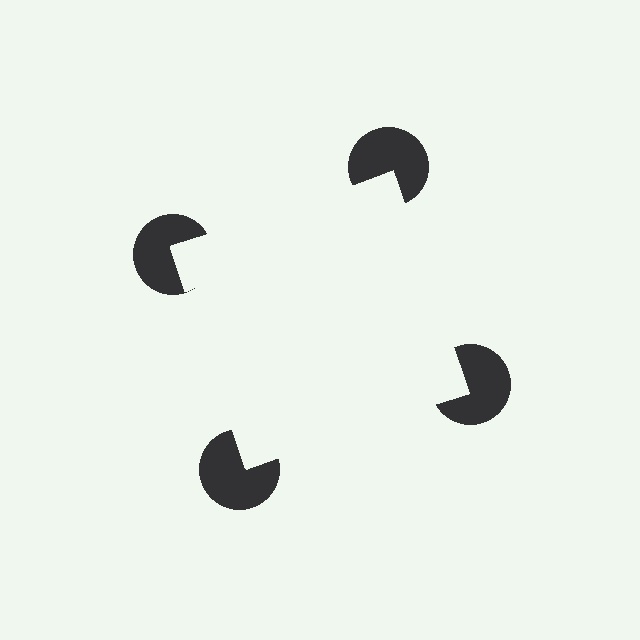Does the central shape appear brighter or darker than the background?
It typically appears slightly brighter than the background, even though no actual brightness change is drawn.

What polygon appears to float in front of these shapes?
An illusory square — its edges are inferred from the aligned wedge cuts in the pac-man discs, not physically drawn.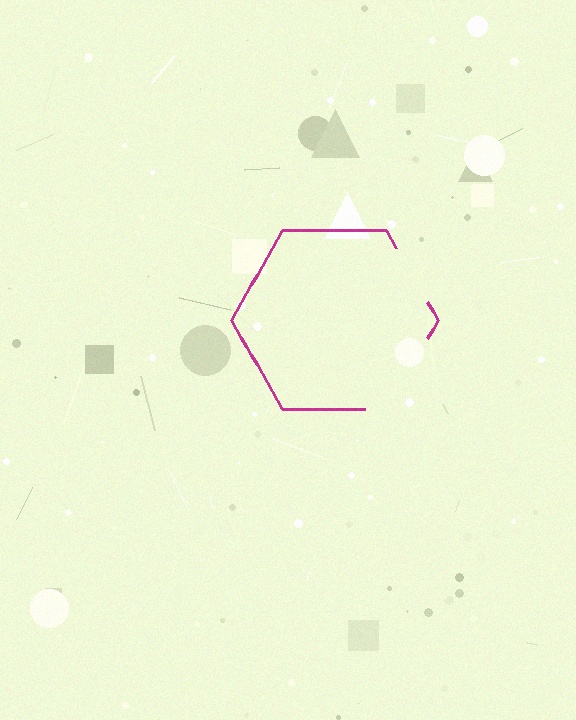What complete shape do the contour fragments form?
The contour fragments form a hexagon.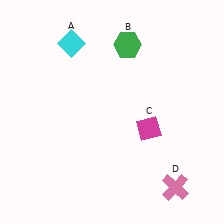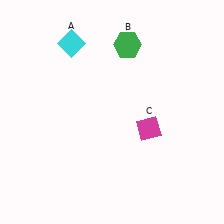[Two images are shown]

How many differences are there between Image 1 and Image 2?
There is 1 difference between the two images.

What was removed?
The pink cross (D) was removed in Image 2.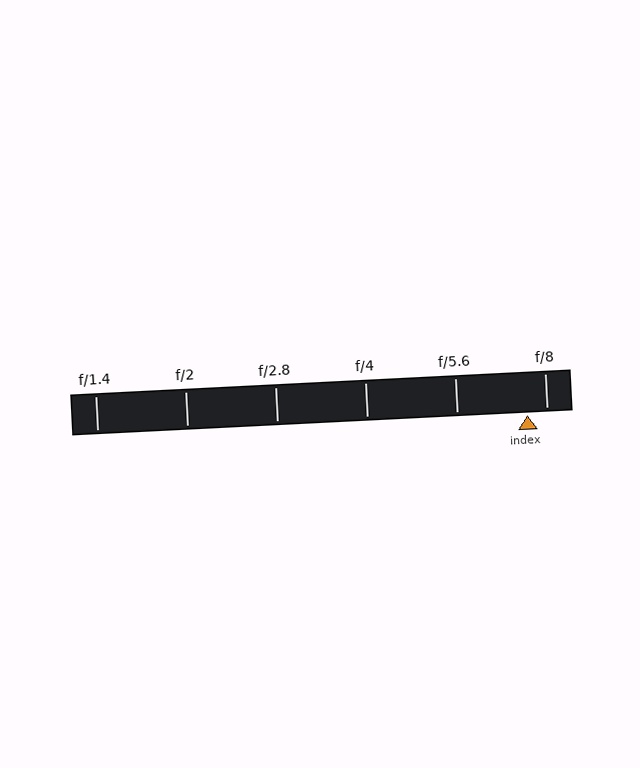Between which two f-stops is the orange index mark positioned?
The index mark is between f/5.6 and f/8.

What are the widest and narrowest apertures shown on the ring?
The widest aperture shown is f/1.4 and the narrowest is f/8.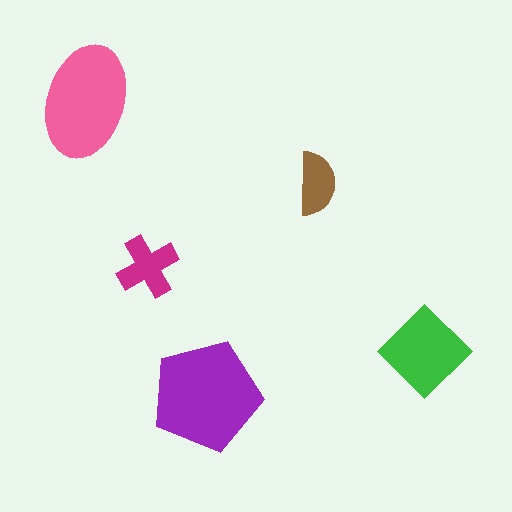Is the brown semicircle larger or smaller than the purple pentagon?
Smaller.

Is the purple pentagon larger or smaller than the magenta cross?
Larger.